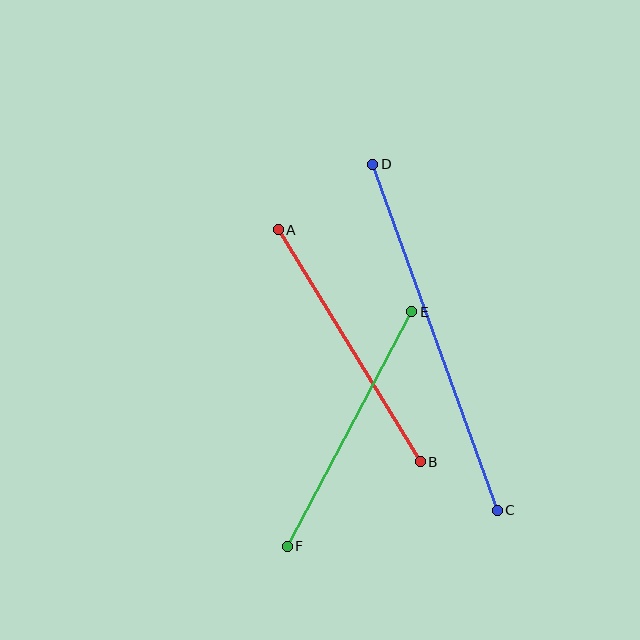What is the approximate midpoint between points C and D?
The midpoint is at approximately (435, 337) pixels.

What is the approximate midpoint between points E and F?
The midpoint is at approximately (350, 429) pixels.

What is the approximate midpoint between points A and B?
The midpoint is at approximately (349, 346) pixels.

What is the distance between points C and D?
The distance is approximately 368 pixels.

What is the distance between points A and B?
The distance is approximately 272 pixels.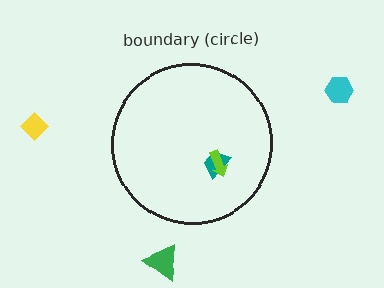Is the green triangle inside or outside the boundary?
Outside.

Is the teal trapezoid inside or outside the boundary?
Inside.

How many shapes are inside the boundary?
2 inside, 3 outside.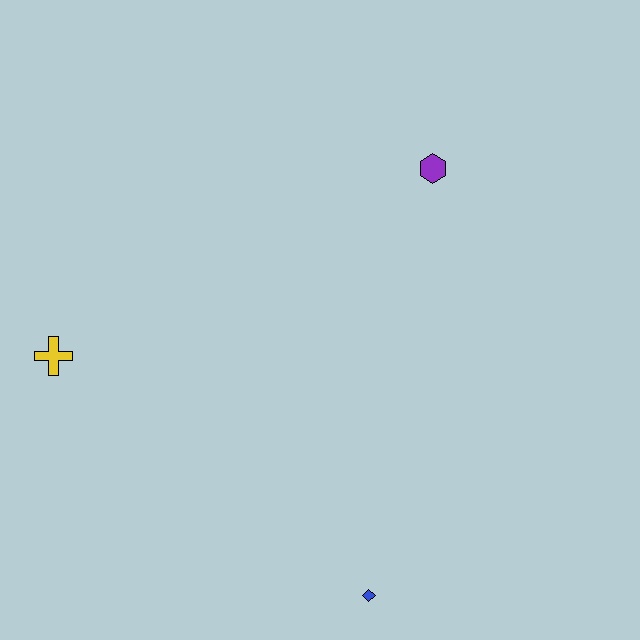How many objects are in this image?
There are 3 objects.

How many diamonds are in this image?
There is 1 diamond.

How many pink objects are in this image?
There are no pink objects.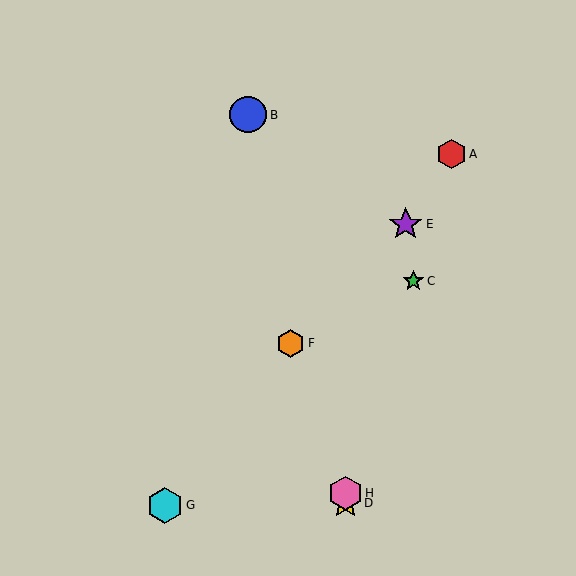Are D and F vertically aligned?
No, D is at x≈345 and F is at x≈291.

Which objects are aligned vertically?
Objects D, H are aligned vertically.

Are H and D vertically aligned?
Yes, both are at x≈345.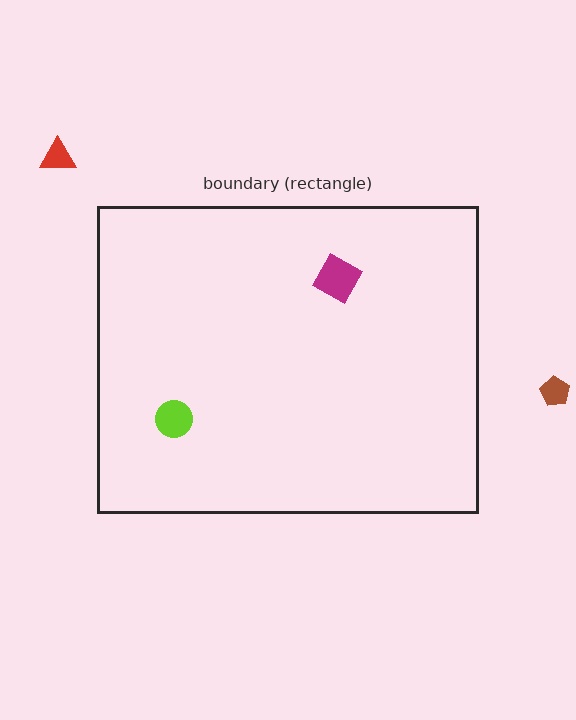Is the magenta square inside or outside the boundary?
Inside.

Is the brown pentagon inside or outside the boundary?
Outside.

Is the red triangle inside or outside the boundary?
Outside.